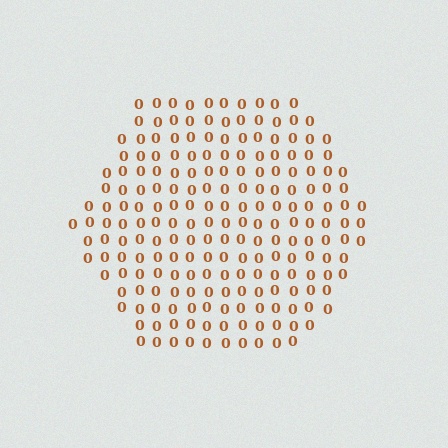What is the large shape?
The large shape is a hexagon.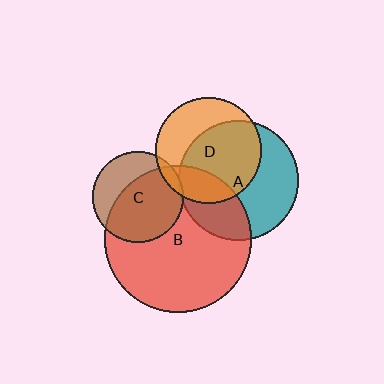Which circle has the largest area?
Circle B (red).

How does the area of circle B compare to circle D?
Approximately 1.9 times.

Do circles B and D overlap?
Yes.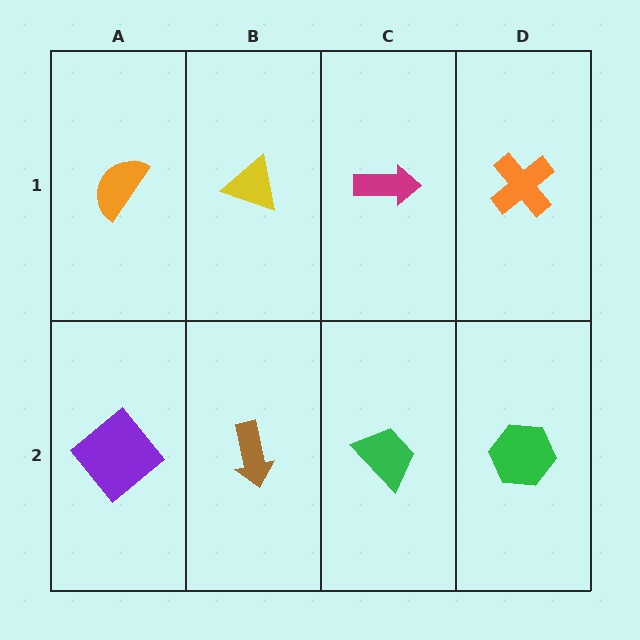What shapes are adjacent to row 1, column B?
A brown arrow (row 2, column B), an orange semicircle (row 1, column A), a magenta arrow (row 1, column C).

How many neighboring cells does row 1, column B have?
3.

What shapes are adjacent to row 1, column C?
A green trapezoid (row 2, column C), a yellow triangle (row 1, column B), an orange cross (row 1, column D).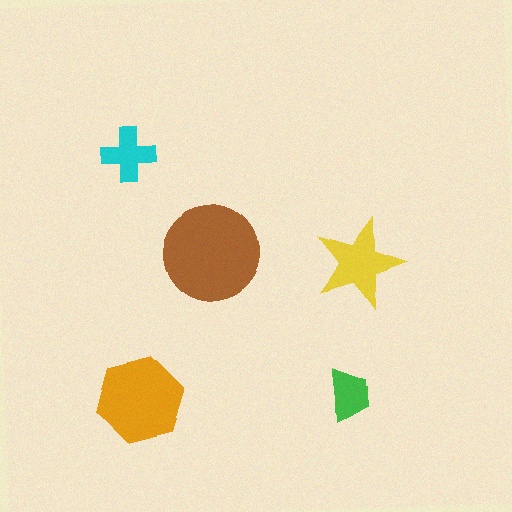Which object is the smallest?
The green trapezoid.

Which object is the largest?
The brown circle.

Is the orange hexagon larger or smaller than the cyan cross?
Larger.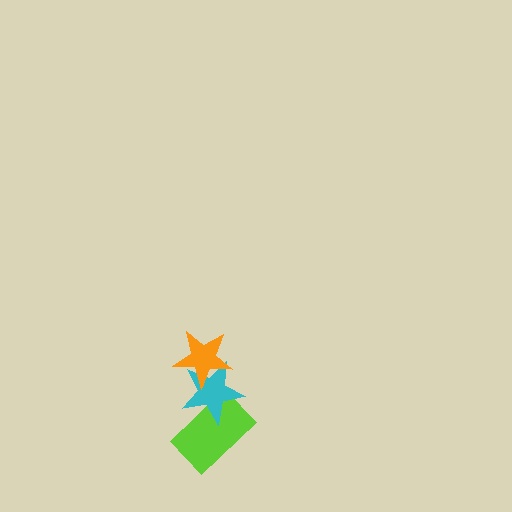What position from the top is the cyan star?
The cyan star is 2nd from the top.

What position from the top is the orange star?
The orange star is 1st from the top.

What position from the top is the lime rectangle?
The lime rectangle is 3rd from the top.